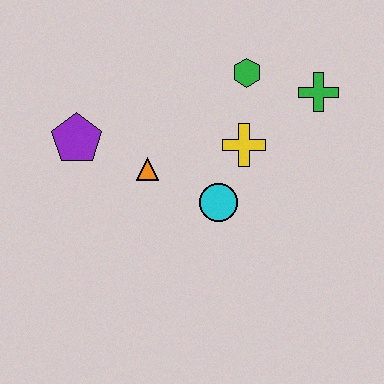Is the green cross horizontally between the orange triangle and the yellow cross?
No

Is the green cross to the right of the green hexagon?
Yes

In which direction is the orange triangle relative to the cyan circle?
The orange triangle is to the left of the cyan circle.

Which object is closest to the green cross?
The green hexagon is closest to the green cross.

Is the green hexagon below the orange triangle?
No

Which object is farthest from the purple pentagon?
The green cross is farthest from the purple pentagon.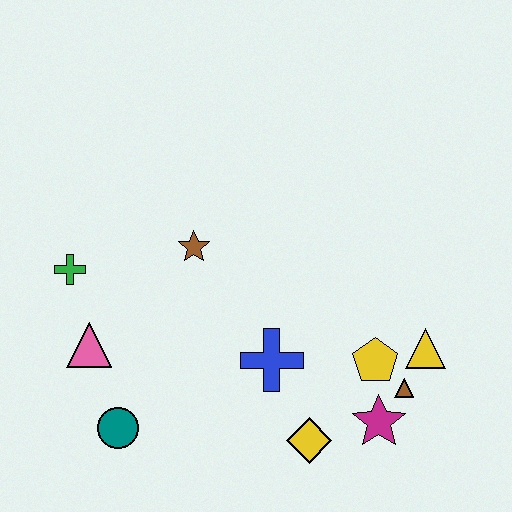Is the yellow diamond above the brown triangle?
No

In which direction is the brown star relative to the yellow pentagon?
The brown star is to the left of the yellow pentagon.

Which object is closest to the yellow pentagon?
The brown triangle is closest to the yellow pentagon.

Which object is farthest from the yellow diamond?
The green cross is farthest from the yellow diamond.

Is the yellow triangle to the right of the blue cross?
Yes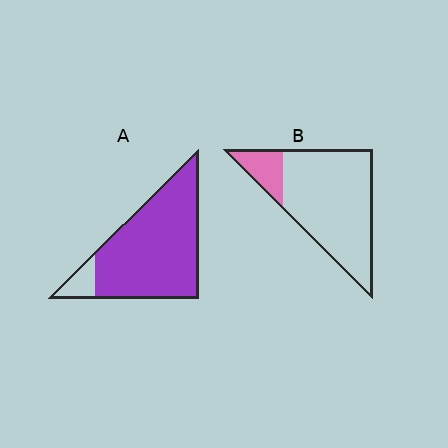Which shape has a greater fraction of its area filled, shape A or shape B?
Shape A.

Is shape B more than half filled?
No.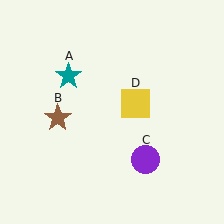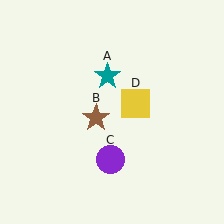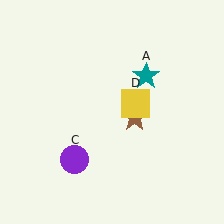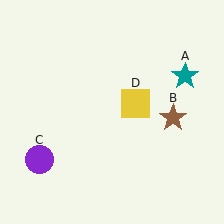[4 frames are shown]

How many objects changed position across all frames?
3 objects changed position: teal star (object A), brown star (object B), purple circle (object C).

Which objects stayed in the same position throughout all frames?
Yellow square (object D) remained stationary.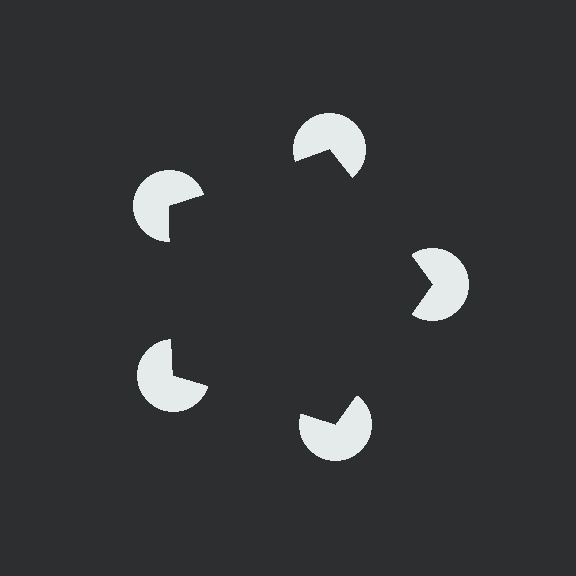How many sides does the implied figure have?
5 sides.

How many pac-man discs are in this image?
There are 5 — one at each vertex of the illusory pentagon.